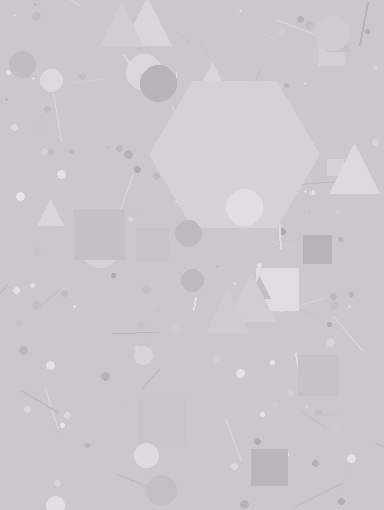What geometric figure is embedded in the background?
A hexagon is embedded in the background.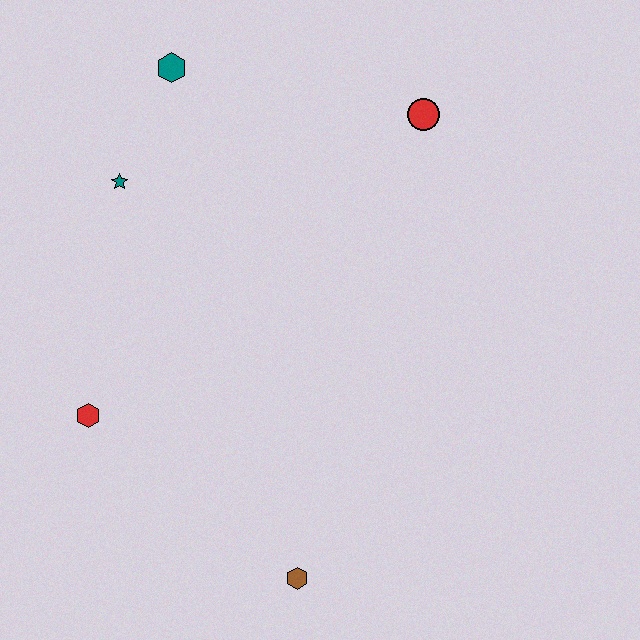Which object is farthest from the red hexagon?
The red circle is farthest from the red hexagon.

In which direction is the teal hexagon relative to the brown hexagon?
The teal hexagon is above the brown hexagon.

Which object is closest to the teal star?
The teal hexagon is closest to the teal star.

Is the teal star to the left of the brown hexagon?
Yes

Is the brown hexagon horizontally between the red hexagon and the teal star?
No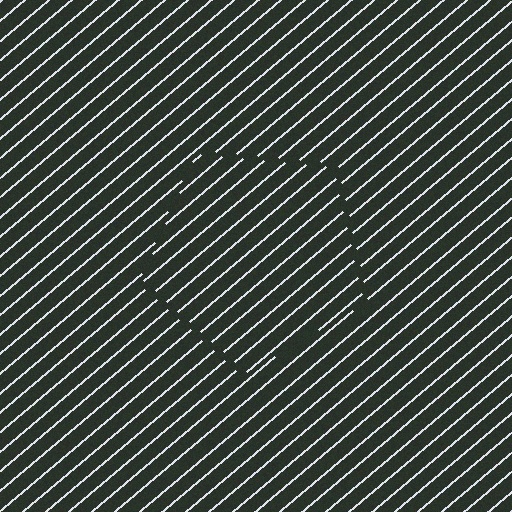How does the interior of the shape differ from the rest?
The interior of the shape contains the same grating, shifted by half a period — the contour is defined by the phase discontinuity where line-ends from the inner and outer gratings abut.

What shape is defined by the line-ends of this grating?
An illusory pentagon. The interior of the shape contains the same grating, shifted by half a period — the contour is defined by the phase discontinuity where line-ends from the inner and outer gratings abut.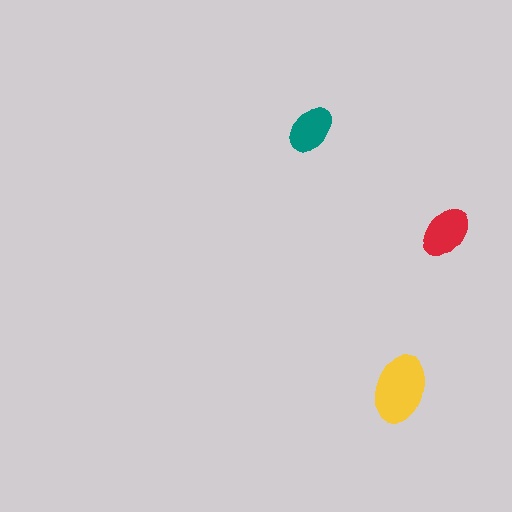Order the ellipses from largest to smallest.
the yellow one, the red one, the teal one.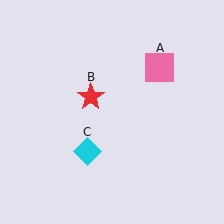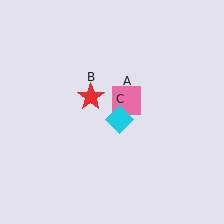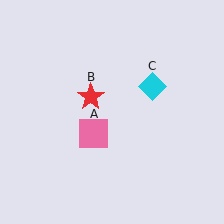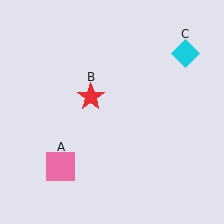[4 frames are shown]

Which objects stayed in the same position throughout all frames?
Red star (object B) remained stationary.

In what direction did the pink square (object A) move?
The pink square (object A) moved down and to the left.